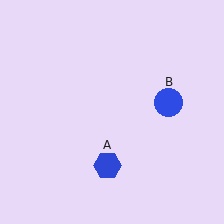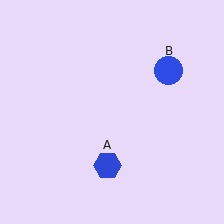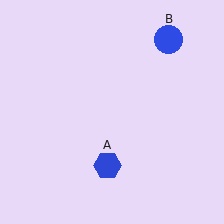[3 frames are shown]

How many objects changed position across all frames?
1 object changed position: blue circle (object B).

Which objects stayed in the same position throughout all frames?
Blue hexagon (object A) remained stationary.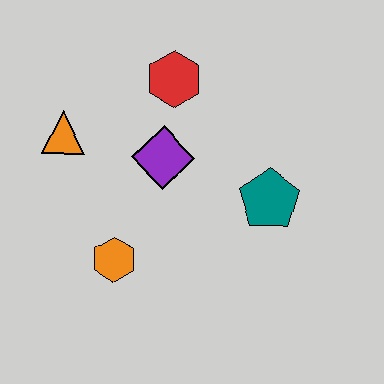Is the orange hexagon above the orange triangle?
No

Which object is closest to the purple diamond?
The red hexagon is closest to the purple diamond.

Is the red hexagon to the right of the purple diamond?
Yes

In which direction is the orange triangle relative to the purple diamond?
The orange triangle is to the left of the purple diamond.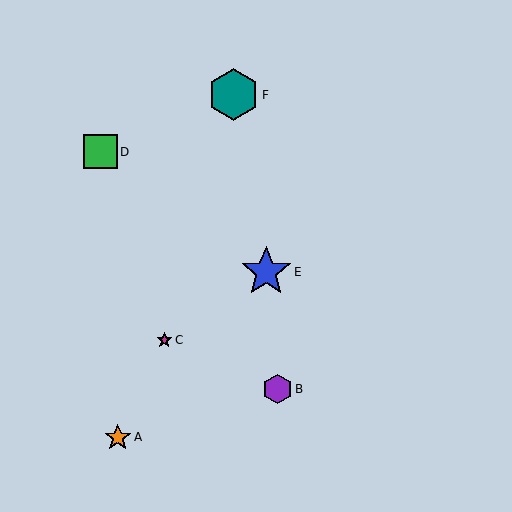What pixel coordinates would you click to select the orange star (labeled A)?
Click at (118, 437) to select the orange star A.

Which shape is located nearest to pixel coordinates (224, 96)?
The teal hexagon (labeled F) at (233, 95) is nearest to that location.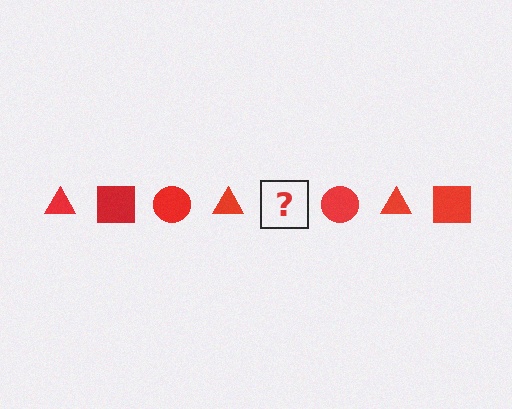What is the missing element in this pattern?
The missing element is a red square.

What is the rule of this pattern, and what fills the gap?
The rule is that the pattern cycles through triangle, square, circle shapes in red. The gap should be filled with a red square.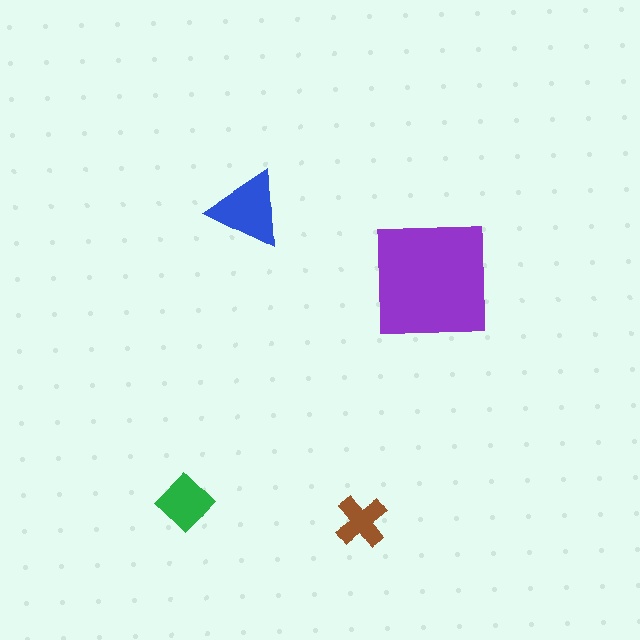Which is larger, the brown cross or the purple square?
The purple square.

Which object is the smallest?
The brown cross.